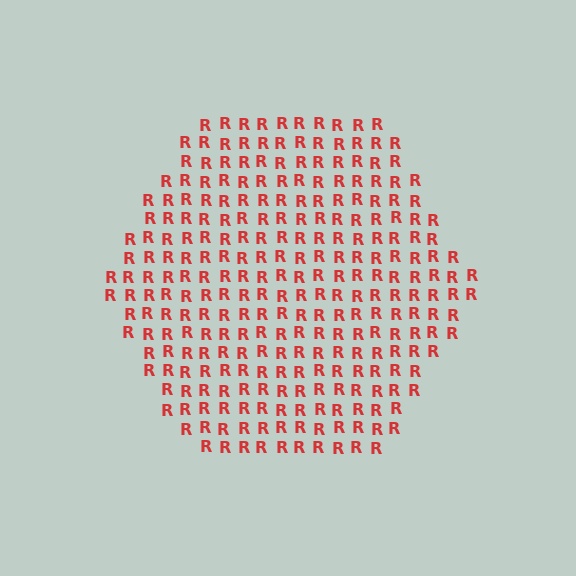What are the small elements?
The small elements are letter R's.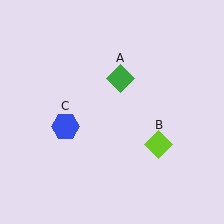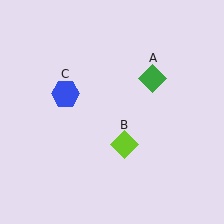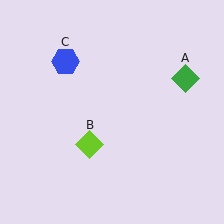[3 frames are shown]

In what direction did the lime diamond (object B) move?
The lime diamond (object B) moved left.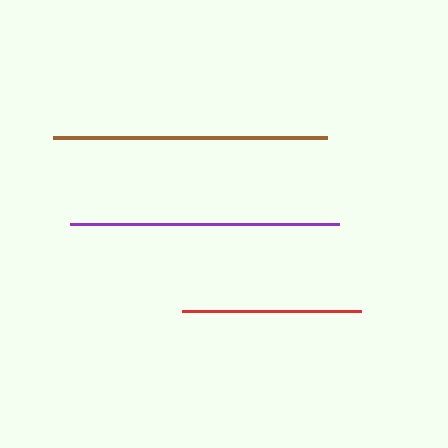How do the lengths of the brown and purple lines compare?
The brown and purple lines are approximately the same length.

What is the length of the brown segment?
The brown segment is approximately 274 pixels long.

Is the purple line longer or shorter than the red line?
The purple line is longer than the red line.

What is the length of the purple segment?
The purple segment is approximately 268 pixels long.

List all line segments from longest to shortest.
From longest to shortest: brown, purple, red.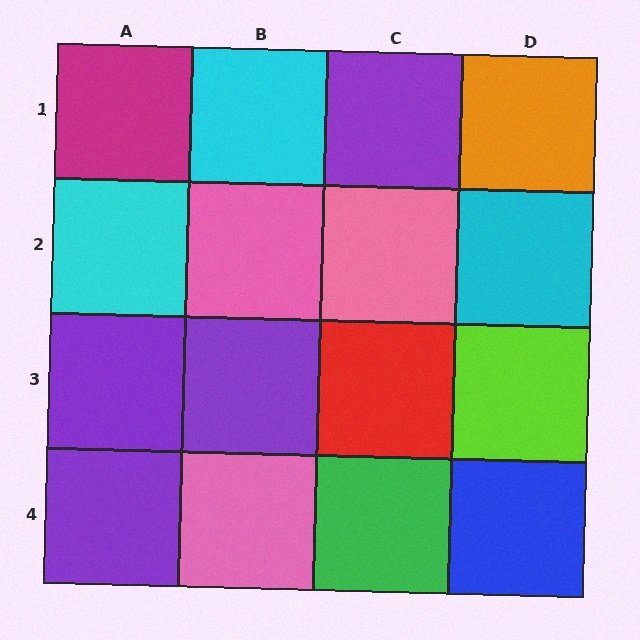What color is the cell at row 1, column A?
Magenta.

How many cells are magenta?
1 cell is magenta.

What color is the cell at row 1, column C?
Purple.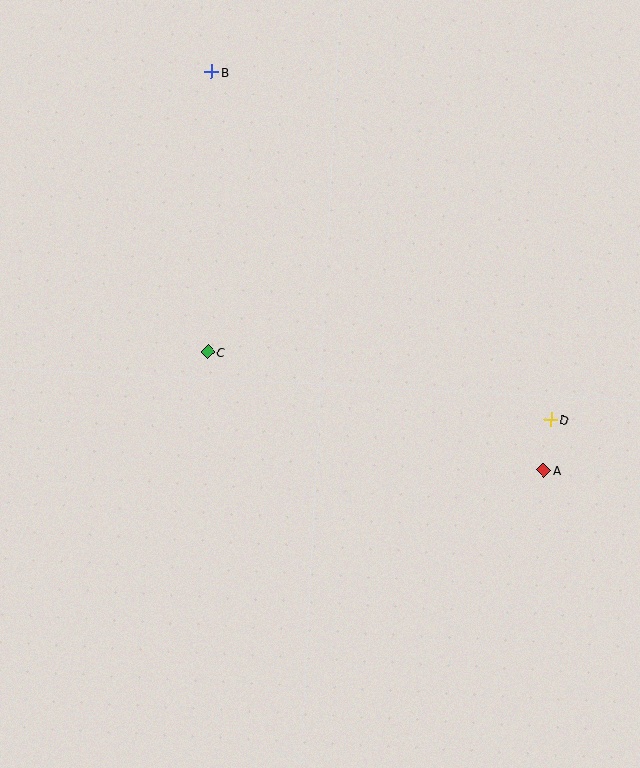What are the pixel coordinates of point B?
Point B is at (212, 72).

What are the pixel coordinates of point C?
Point C is at (208, 352).